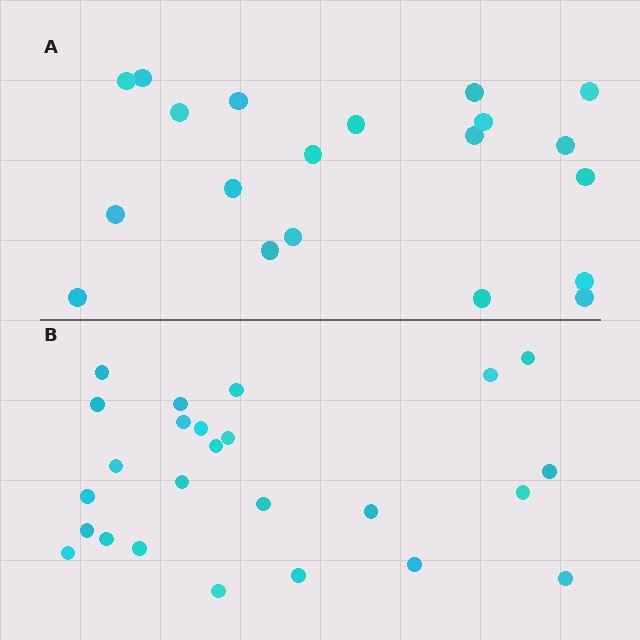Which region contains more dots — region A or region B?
Region B (the bottom region) has more dots.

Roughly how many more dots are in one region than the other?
Region B has about 5 more dots than region A.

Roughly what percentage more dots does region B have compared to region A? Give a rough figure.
About 25% more.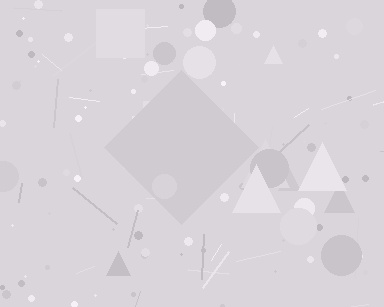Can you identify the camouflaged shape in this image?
The camouflaged shape is a diamond.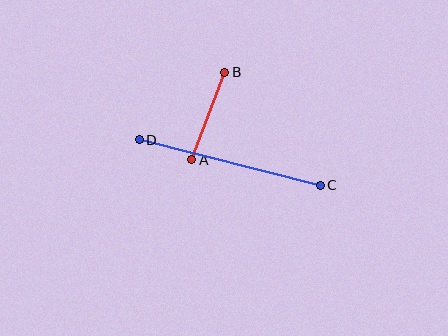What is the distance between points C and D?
The distance is approximately 187 pixels.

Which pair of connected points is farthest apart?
Points C and D are farthest apart.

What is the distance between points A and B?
The distance is approximately 93 pixels.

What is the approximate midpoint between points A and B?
The midpoint is at approximately (208, 116) pixels.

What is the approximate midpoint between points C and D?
The midpoint is at approximately (230, 163) pixels.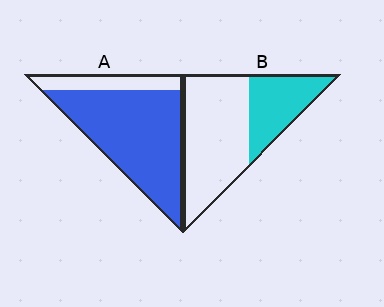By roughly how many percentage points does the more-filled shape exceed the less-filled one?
By roughly 45 percentage points (A over B).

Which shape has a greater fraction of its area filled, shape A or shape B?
Shape A.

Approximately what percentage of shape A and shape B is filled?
A is approximately 80% and B is approximately 35%.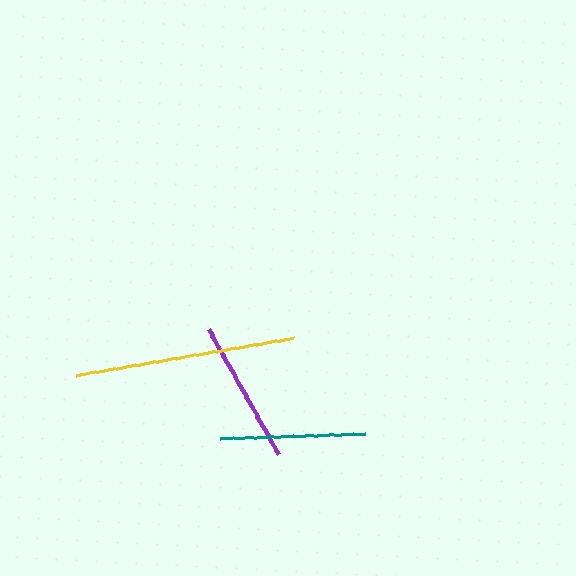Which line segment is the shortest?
The purple line is the shortest at approximately 143 pixels.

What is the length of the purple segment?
The purple segment is approximately 143 pixels long.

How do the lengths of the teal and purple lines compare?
The teal and purple lines are approximately the same length.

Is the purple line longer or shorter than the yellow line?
The yellow line is longer than the purple line.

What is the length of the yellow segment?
The yellow segment is approximately 220 pixels long.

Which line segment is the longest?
The yellow line is the longest at approximately 220 pixels.